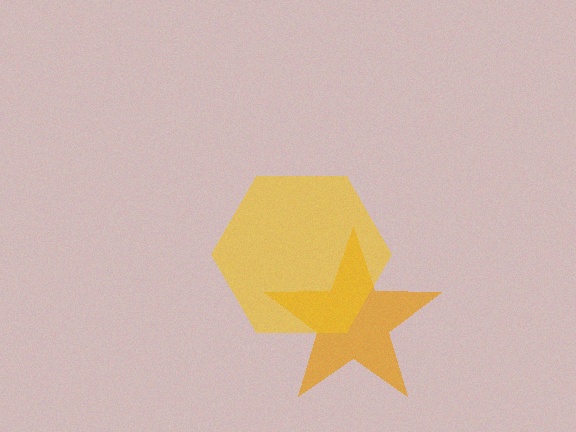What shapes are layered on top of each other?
The layered shapes are: an orange star, a yellow hexagon.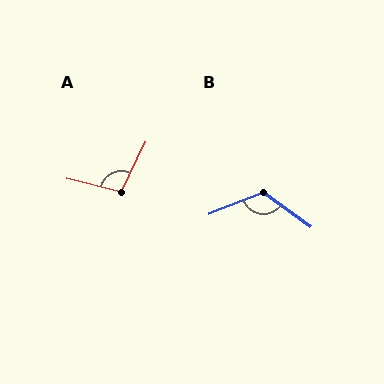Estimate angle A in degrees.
Approximately 102 degrees.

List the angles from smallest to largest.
A (102°), B (122°).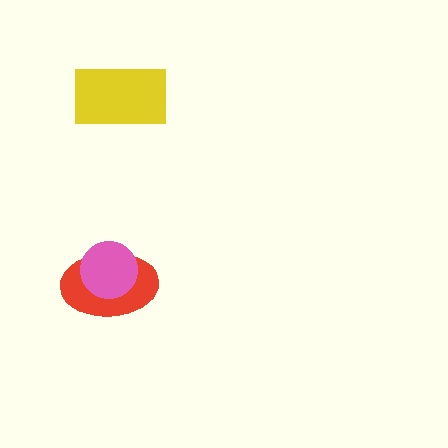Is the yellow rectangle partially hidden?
No, no other shape covers it.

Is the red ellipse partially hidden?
Yes, it is partially covered by another shape.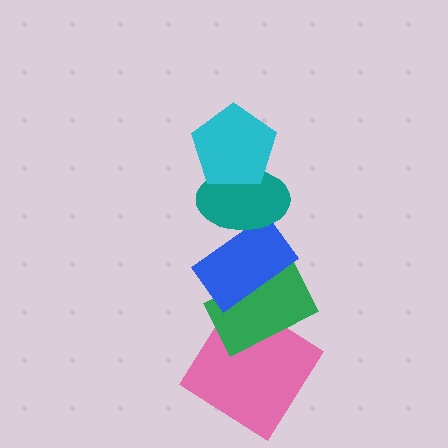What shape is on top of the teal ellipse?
The cyan pentagon is on top of the teal ellipse.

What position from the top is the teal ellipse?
The teal ellipse is 2nd from the top.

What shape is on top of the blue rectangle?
The teal ellipse is on top of the blue rectangle.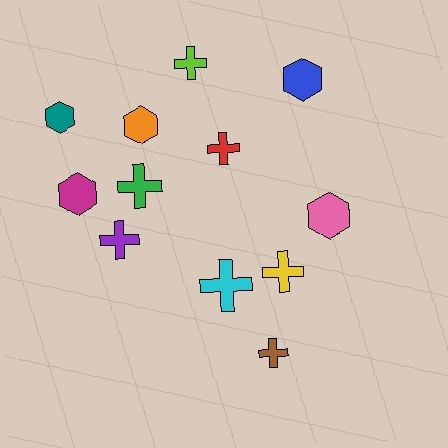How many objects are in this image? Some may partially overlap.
There are 12 objects.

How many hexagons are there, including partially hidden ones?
There are 5 hexagons.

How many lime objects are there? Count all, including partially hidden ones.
There is 1 lime object.